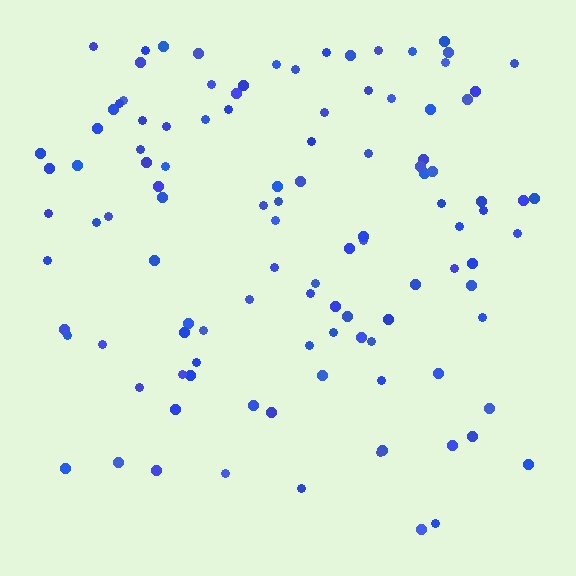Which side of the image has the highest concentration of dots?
The top.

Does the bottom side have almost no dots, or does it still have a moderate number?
Still a moderate number, just noticeably fewer than the top.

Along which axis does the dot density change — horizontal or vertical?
Vertical.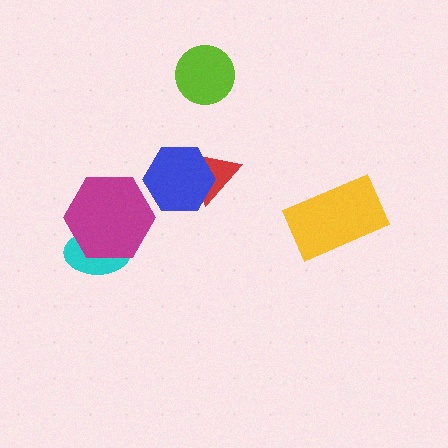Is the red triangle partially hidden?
Yes, it is partially covered by another shape.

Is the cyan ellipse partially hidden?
Yes, it is partially covered by another shape.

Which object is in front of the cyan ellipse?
The magenta hexagon is in front of the cyan ellipse.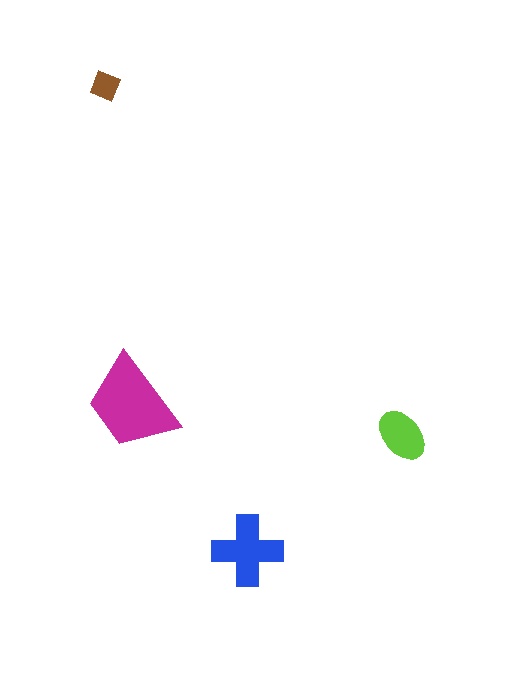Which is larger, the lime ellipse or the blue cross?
The blue cross.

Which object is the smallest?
The brown diamond.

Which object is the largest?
The magenta trapezoid.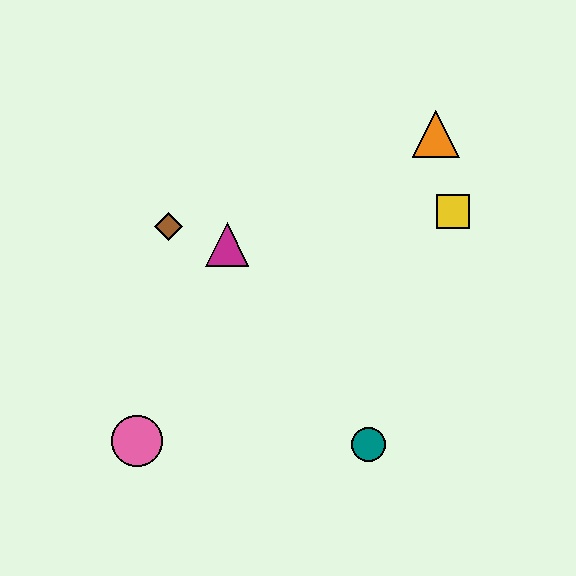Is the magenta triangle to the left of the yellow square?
Yes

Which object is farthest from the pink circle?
The orange triangle is farthest from the pink circle.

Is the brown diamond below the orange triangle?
Yes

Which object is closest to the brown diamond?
The magenta triangle is closest to the brown diamond.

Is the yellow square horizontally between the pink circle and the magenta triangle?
No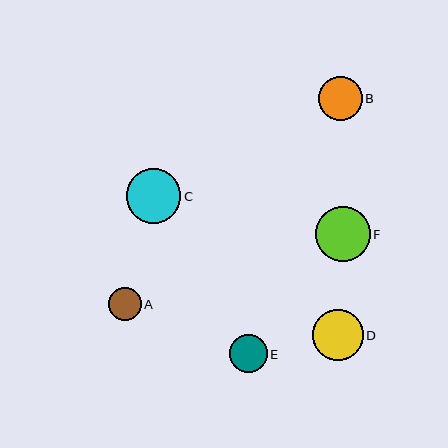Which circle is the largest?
Circle C is the largest with a size of approximately 55 pixels.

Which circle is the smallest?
Circle A is the smallest with a size of approximately 33 pixels.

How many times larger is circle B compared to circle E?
Circle B is approximately 1.1 times the size of circle E.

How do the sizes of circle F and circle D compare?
Circle F and circle D are approximately the same size.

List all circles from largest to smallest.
From largest to smallest: C, F, D, B, E, A.